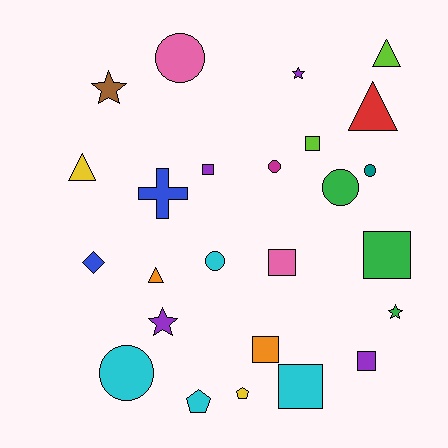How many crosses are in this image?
There is 1 cross.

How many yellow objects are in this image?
There are 2 yellow objects.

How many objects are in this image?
There are 25 objects.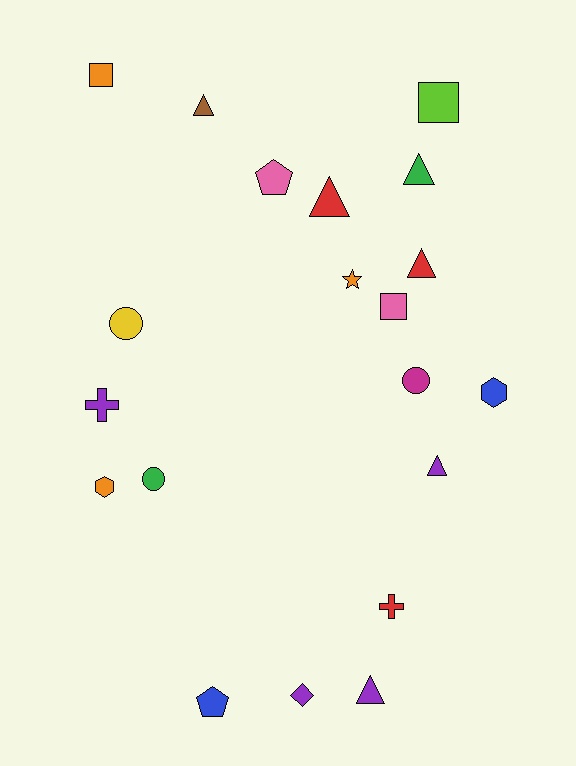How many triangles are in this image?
There are 6 triangles.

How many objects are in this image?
There are 20 objects.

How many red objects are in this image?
There are 3 red objects.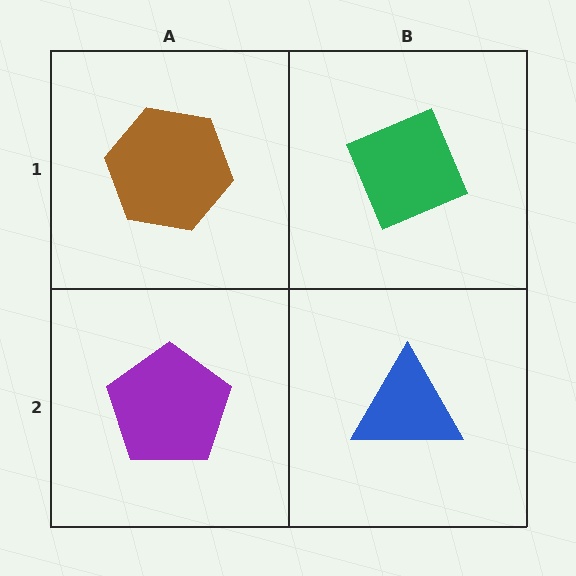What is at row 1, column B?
A green diamond.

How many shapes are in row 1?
2 shapes.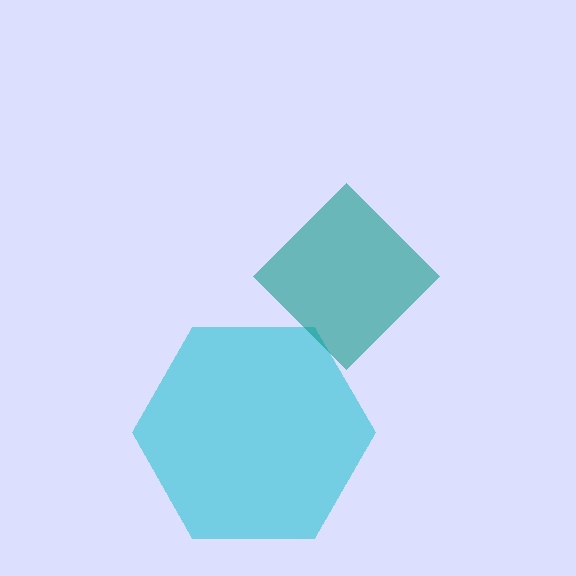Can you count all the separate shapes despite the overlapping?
Yes, there are 2 separate shapes.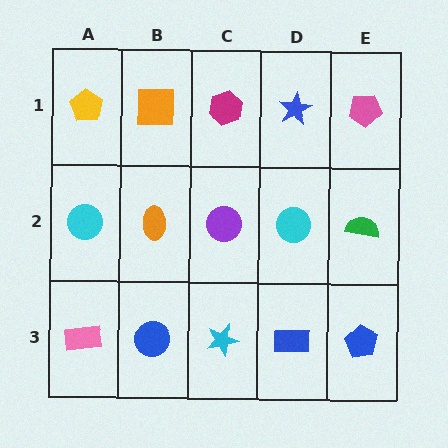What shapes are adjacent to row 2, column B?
An orange square (row 1, column B), a blue circle (row 3, column B), a cyan circle (row 2, column A), a purple circle (row 2, column C).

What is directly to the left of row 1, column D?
A magenta hexagon.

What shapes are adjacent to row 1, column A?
A cyan circle (row 2, column A), an orange square (row 1, column B).